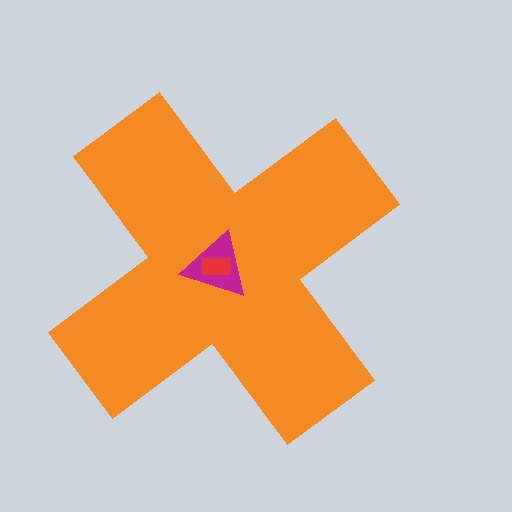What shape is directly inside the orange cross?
The magenta triangle.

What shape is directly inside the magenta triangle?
The red rectangle.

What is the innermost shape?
The red rectangle.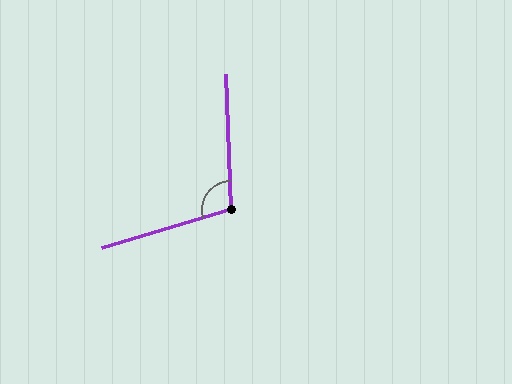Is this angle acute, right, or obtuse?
It is obtuse.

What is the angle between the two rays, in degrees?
Approximately 104 degrees.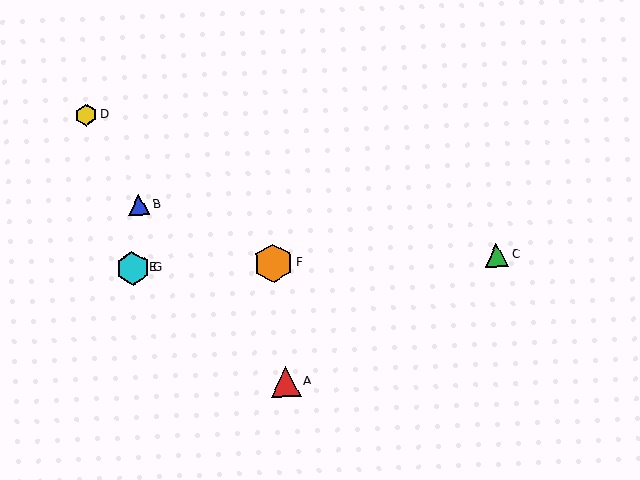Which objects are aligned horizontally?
Objects C, E, F, G are aligned horizontally.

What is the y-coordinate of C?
Object C is at y≈255.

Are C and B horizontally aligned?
No, C is at y≈255 and B is at y≈205.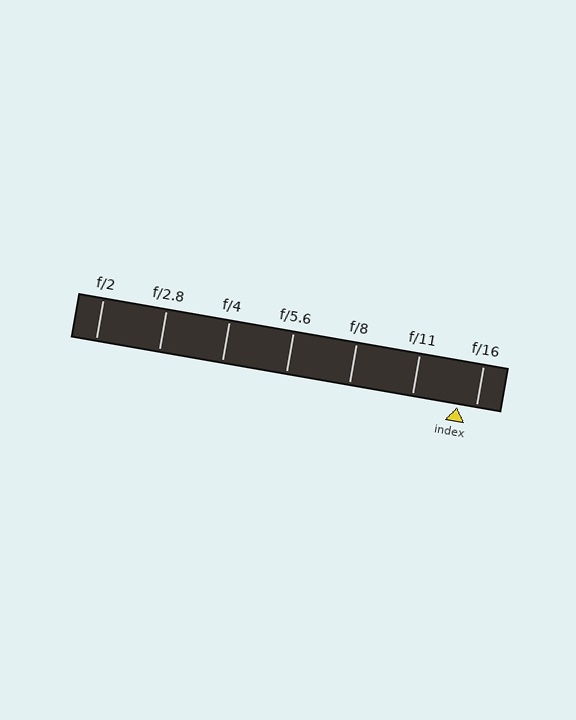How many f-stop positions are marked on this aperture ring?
There are 7 f-stop positions marked.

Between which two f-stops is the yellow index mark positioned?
The index mark is between f/11 and f/16.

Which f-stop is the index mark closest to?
The index mark is closest to f/16.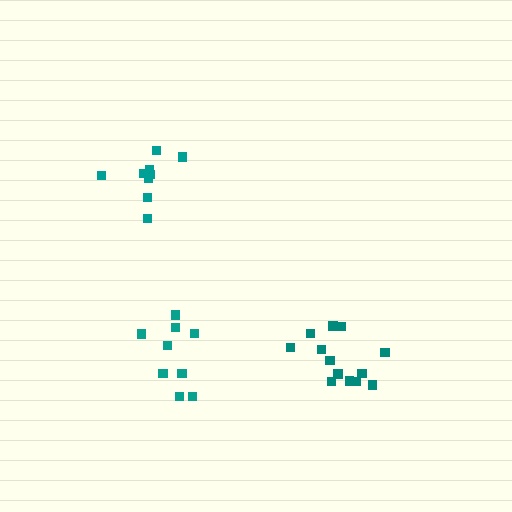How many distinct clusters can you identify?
There are 3 distinct clusters.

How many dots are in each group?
Group 1: 9 dots, Group 2: 9 dots, Group 3: 13 dots (31 total).